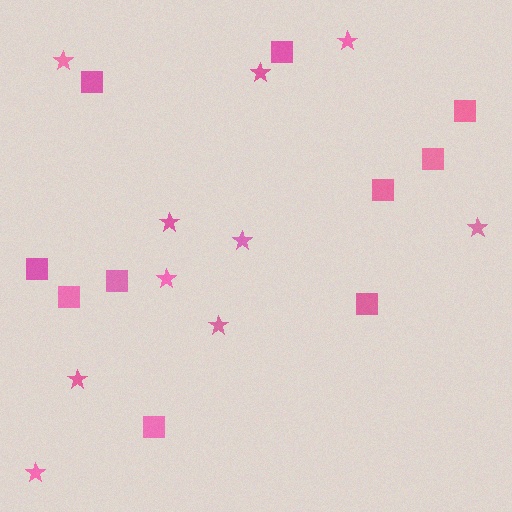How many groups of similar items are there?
There are 2 groups: one group of stars (10) and one group of squares (10).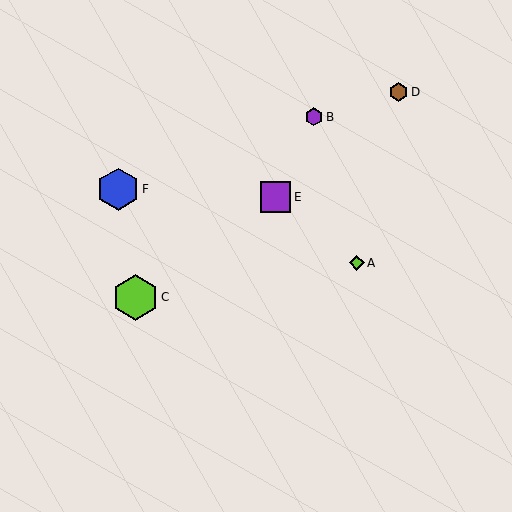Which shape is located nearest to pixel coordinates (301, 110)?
The purple hexagon (labeled B) at (314, 117) is nearest to that location.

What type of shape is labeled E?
Shape E is a purple square.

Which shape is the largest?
The lime hexagon (labeled C) is the largest.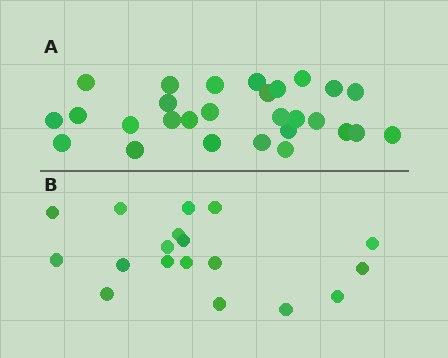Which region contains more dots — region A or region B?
Region A (the top region) has more dots.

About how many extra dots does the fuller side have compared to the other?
Region A has roughly 10 or so more dots than region B.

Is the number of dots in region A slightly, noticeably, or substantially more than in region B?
Region A has substantially more. The ratio is roughly 1.6 to 1.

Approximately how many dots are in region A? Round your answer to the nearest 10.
About 30 dots. (The exact count is 28, which rounds to 30.)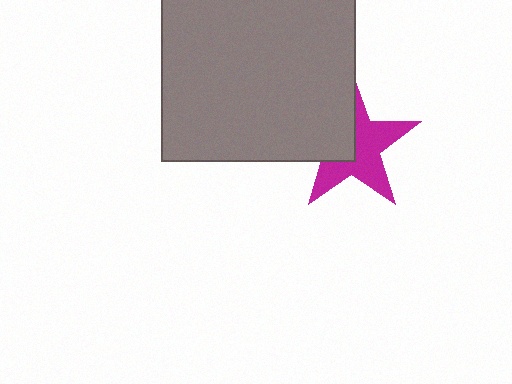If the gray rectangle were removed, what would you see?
You would see the complete magenta star.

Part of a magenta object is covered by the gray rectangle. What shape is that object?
It is a star.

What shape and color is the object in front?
The object in front is a gray rectangle.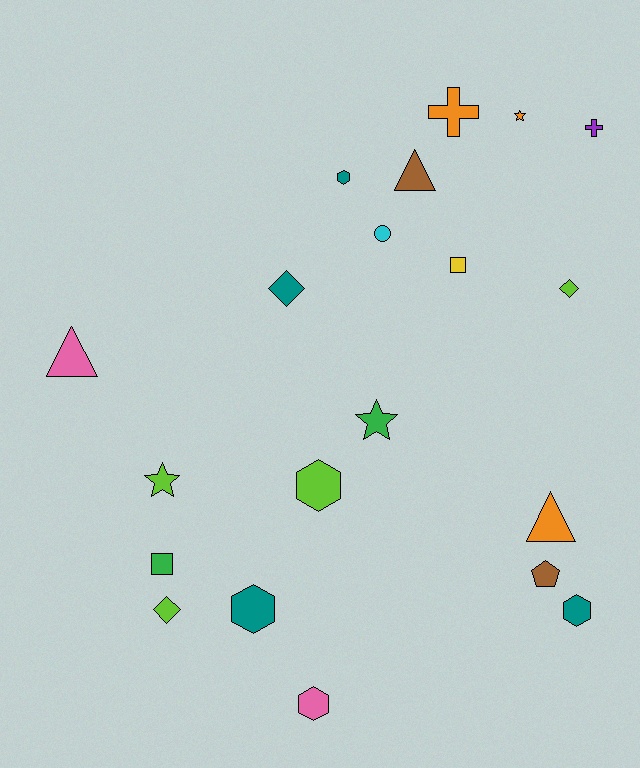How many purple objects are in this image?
There is 1 purple object.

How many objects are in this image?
There are 20 objects.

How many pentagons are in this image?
There is 1 pentagon.